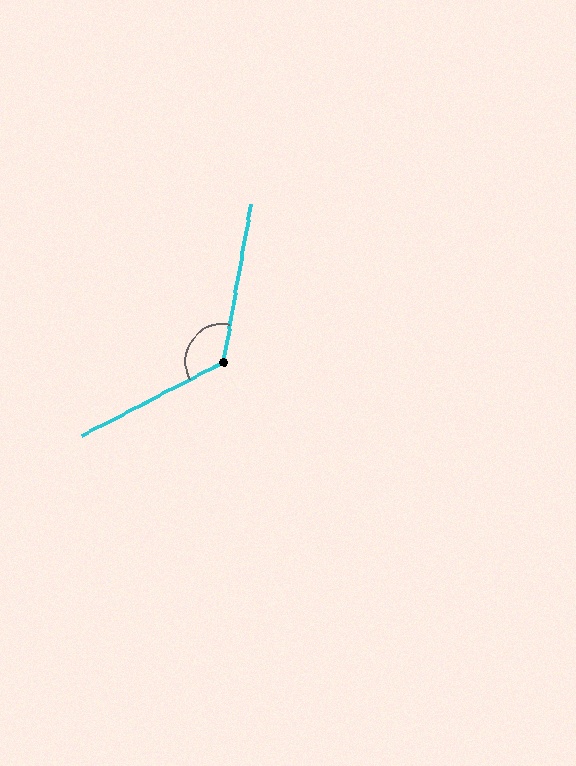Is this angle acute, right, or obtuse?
It is obtuse.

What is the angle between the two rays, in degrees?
Approximately 128 degrees.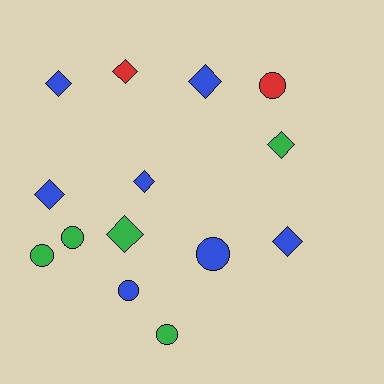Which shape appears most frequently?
Diamond, with 8 objects.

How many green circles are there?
There are 3 green circles.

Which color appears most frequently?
Blue, with 7 objects.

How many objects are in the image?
There are 14 objects.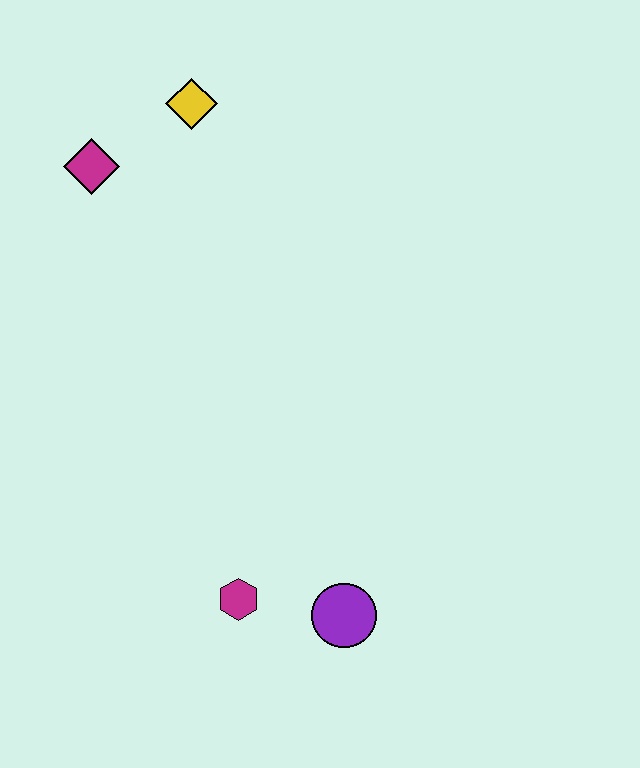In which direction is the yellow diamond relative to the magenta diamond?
The yellow diamond is to the right of the magenta diamond.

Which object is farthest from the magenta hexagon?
The yellow diamond is farthest from the magenta hexagon.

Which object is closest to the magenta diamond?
The yellow diamond is closest to the magenta diamond.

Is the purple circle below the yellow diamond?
Yes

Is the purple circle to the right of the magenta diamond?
Yes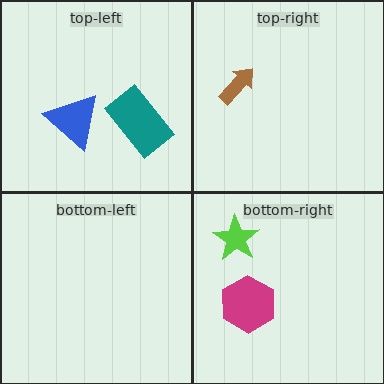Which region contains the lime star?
The bottom-right region.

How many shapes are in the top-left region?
2.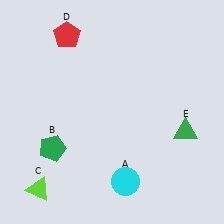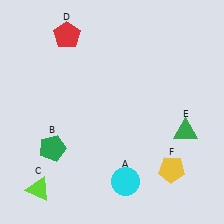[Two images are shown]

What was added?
A yellow pentagon (F) was added in Image 2.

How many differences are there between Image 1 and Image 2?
There is 1 difference between the two images.